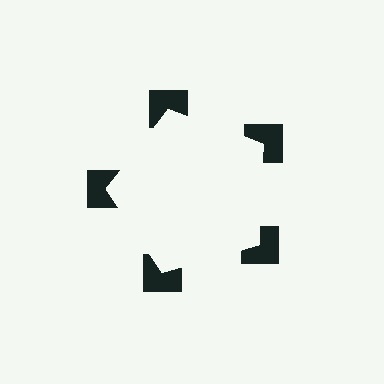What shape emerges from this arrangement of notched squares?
An illusory pentagon — its edges are inferred from the aligned wedge cuts in the notched squares, not physically drawn.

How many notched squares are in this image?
There are 5 — one at each vertex of the illusory pentagon.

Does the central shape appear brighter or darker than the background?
It typically appears slightly brighter than the background, even though no actual brightness change is drawn.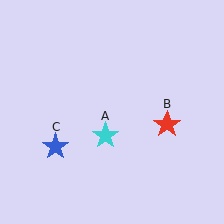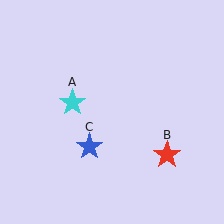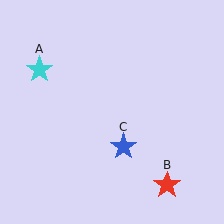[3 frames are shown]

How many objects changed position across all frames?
3 objects changed position: cyan star (object A), red star (object B), blue star (object C).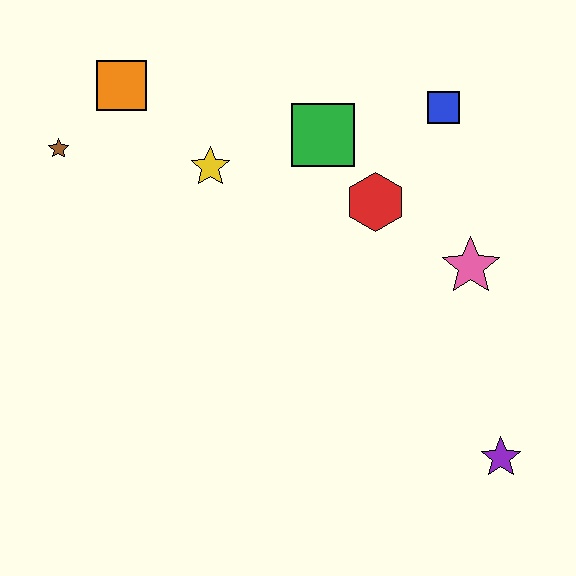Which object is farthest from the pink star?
The brown star is farthest from the pink star.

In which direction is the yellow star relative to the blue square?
The yellow star is to the left of the blue square.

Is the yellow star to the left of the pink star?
Yes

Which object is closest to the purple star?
The pink star is closest to the purple star.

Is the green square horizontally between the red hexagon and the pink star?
No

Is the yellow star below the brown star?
Yes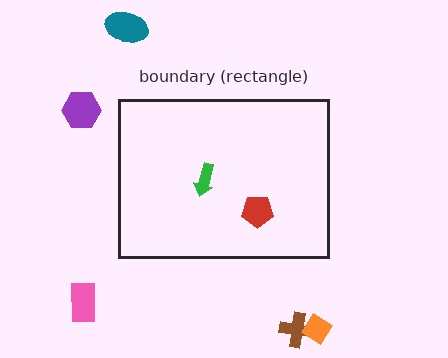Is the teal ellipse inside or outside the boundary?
Outside.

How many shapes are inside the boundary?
2 inside, 5 outside.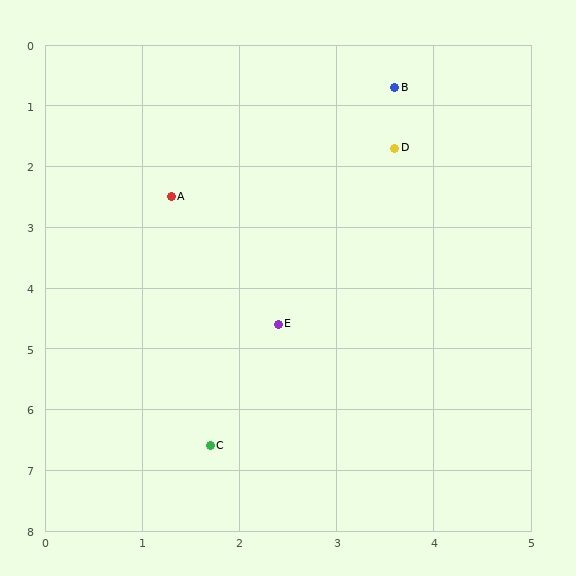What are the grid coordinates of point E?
Point E is at approximately (2.4, 4.6).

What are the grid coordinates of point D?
Point D is at approximately (3.6, 1.7).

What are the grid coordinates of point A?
Point A is at approximately (1.3, 2.5).